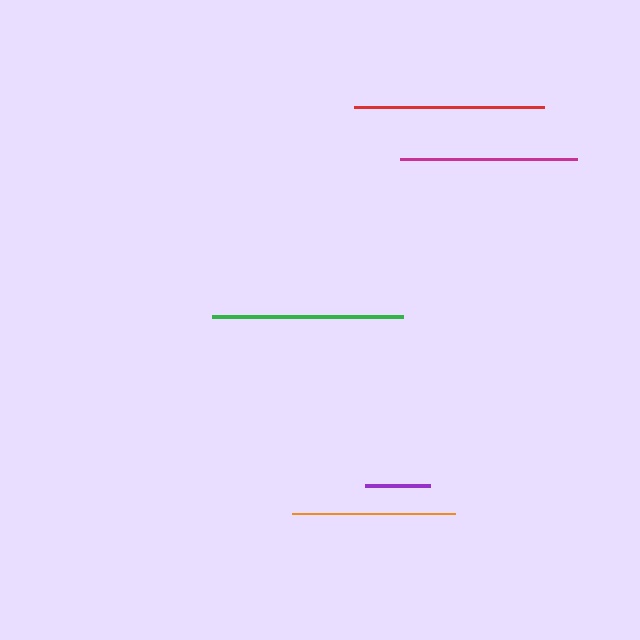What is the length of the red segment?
The red segment is approximately 190 pixels long.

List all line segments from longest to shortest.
From longest to shortest: green, red, magenta, orange, purple.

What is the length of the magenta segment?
The magenta segment is approximately 177 pixels long.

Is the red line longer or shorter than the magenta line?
The red line is longer than the magenta line.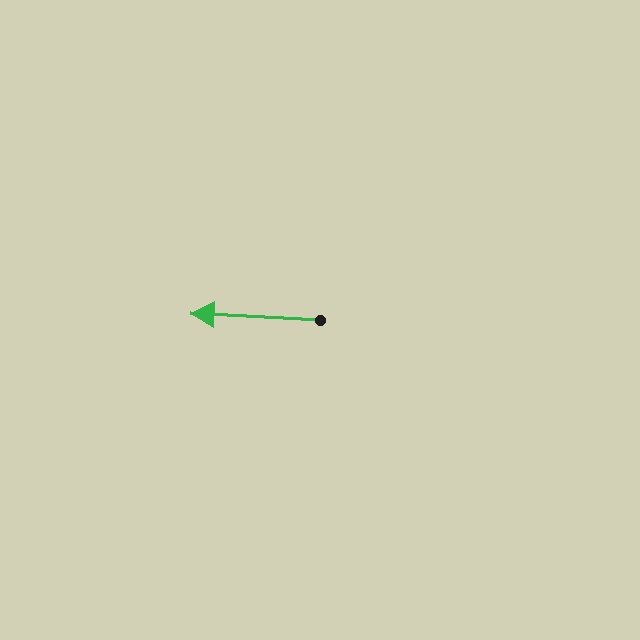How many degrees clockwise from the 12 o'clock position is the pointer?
Approximately 273 degrees.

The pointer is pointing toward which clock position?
Roughly 9 o'clock.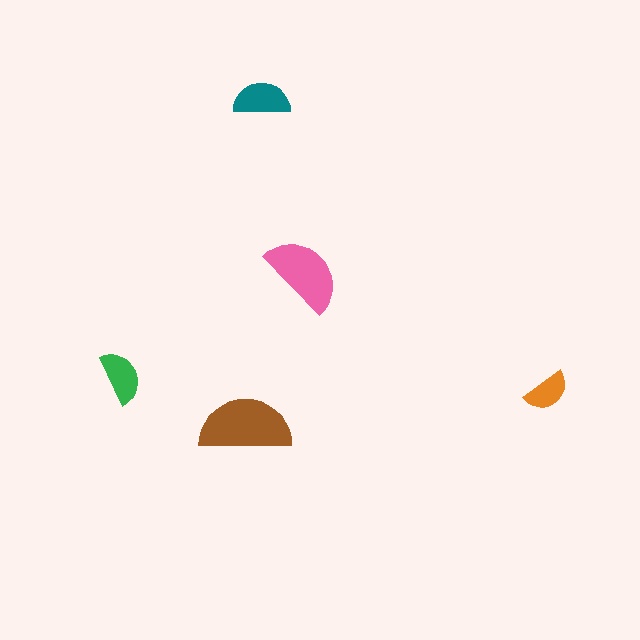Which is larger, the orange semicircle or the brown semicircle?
The brown one.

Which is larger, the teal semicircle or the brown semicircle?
The brown one.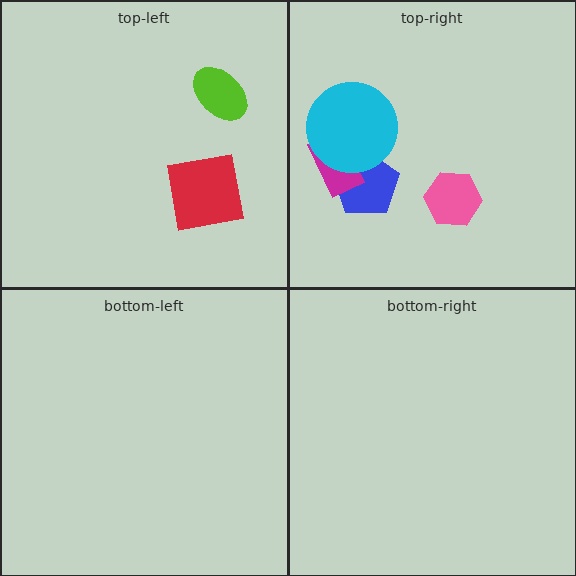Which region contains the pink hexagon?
The top-right region.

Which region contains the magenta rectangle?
The top-right region.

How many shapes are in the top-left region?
2.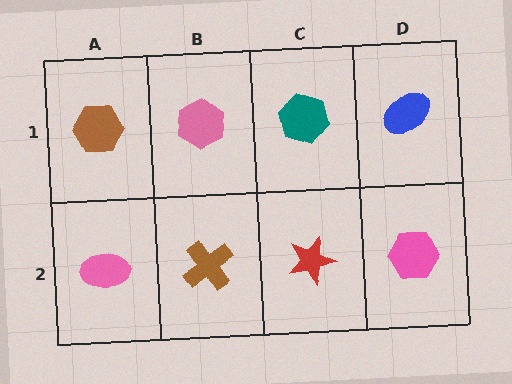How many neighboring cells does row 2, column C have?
3.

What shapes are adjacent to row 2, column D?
A blue ellipse (row 1, column D), a red star (row 2, column C).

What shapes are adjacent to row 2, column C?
A teal hexagon (row 1, column C), a brown cross (row 2, column B), a pink hexagon (row 2, column D).